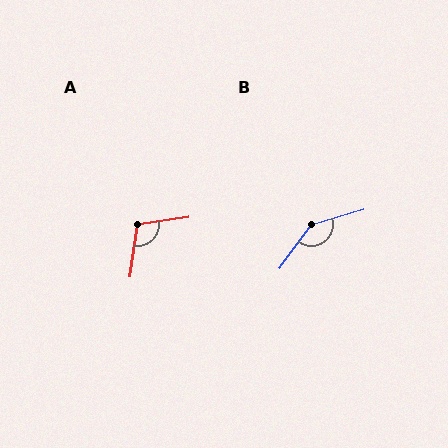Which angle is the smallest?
A, at approximately 106 degrees.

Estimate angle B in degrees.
Approximately 143 degrees.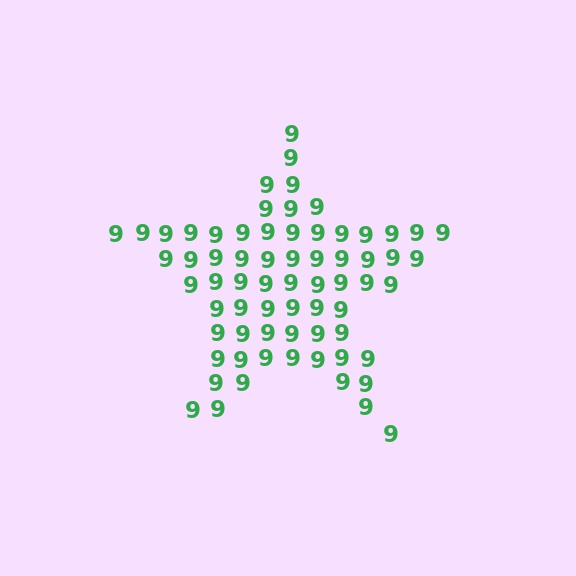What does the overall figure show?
The overall figure shows a star.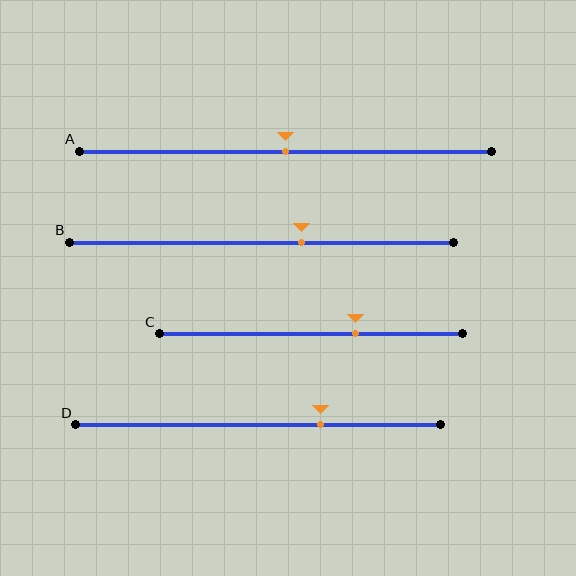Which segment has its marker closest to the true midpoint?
Segment A has its marker closest to the true midpoint.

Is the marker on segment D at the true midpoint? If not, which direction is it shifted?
No, the marker on segment D is shifted to the right by about 17% of the segment length.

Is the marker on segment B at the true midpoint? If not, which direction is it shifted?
No, the marker on segment B is shifted to the right by about 10% of the segment length.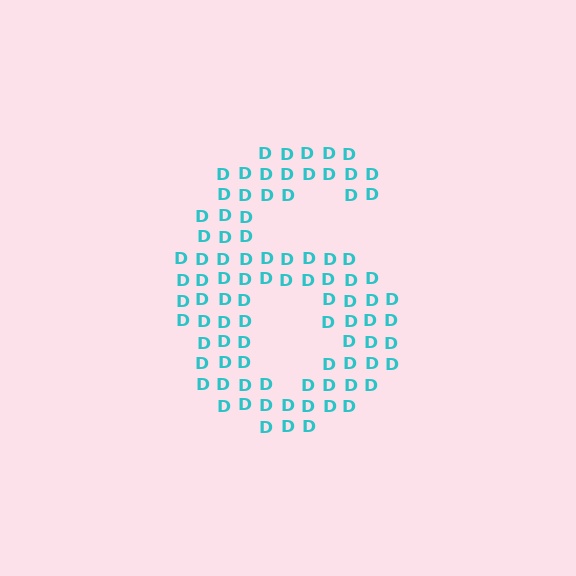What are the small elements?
The small elements are letter D's.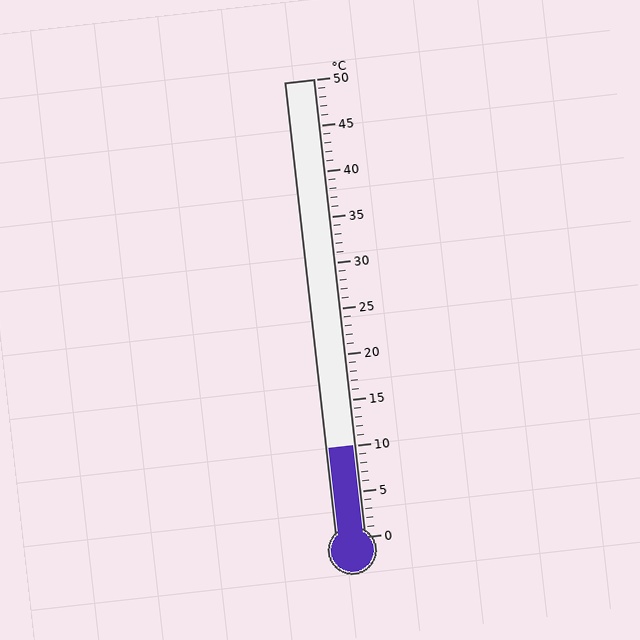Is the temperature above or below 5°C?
The temperature is above 5°C.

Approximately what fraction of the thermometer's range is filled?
The thermometer is filled to approximately 20% of its range.